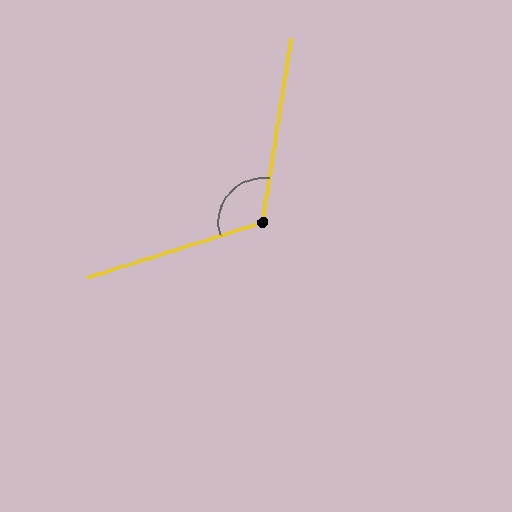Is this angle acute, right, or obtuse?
It is obtuse.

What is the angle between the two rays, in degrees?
Approximately 116 degrees.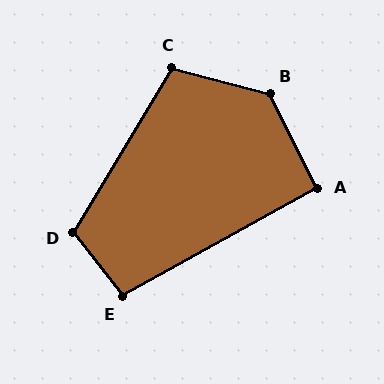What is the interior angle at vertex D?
Approximately 111 degrees (obtuse).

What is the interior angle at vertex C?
Approximately 106 degrees (obtuse).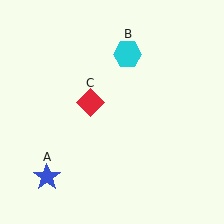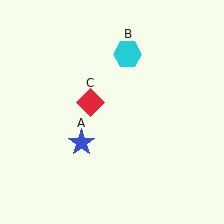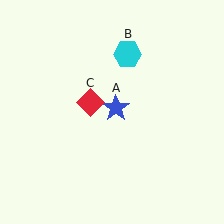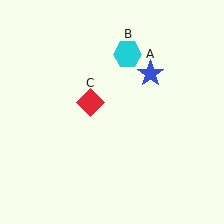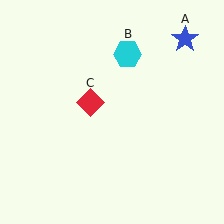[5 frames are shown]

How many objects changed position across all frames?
1 object changed position: blue star (object A).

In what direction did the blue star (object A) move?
The blue star (object A) moved up and to the right.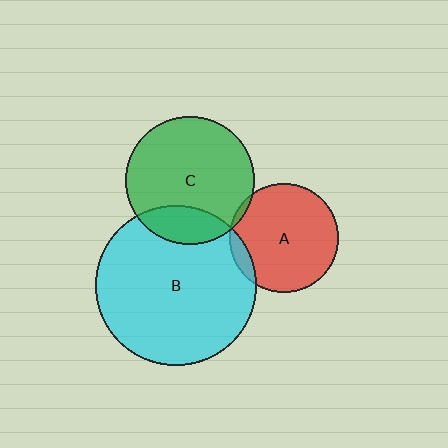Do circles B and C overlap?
Yes.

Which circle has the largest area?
Circle B (cyan).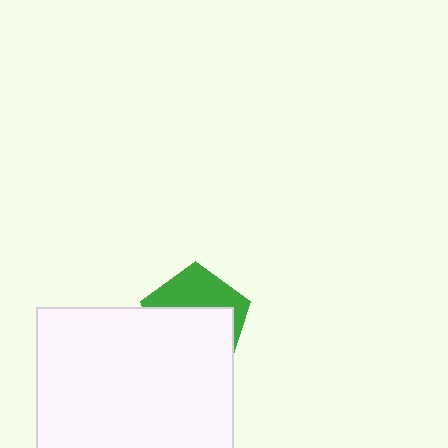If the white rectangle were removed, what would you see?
You would see the complete green pentagon.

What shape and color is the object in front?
The object in front is a white rectangle.